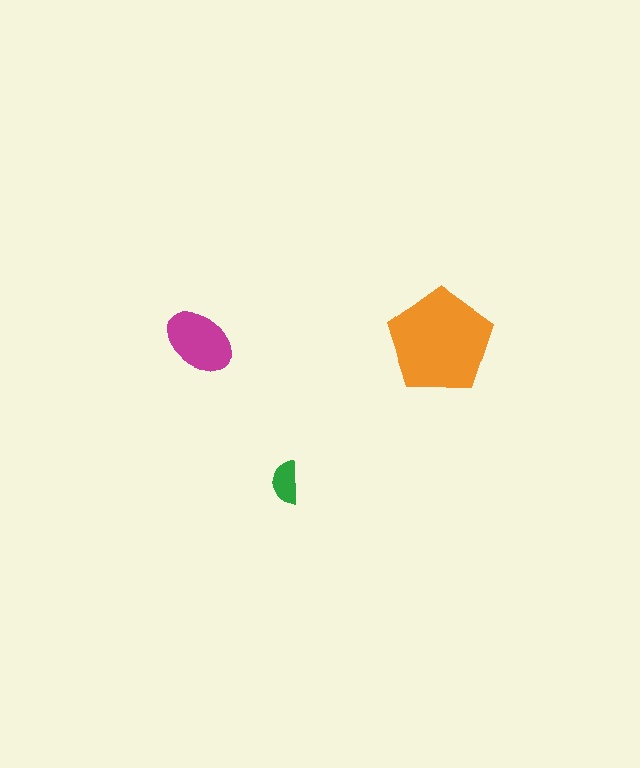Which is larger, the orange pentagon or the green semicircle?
The orange pentagon.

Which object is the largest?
The orange pentagon.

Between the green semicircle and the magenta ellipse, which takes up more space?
The magenta ellipse.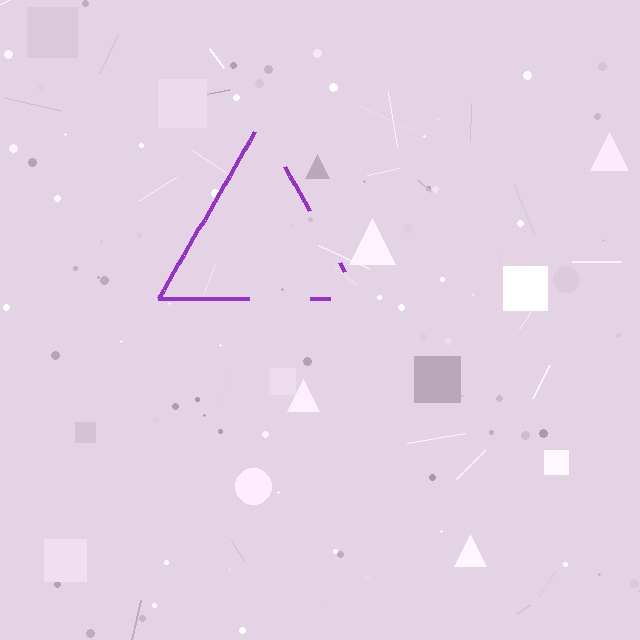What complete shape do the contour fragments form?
The contour fragments form a triangle.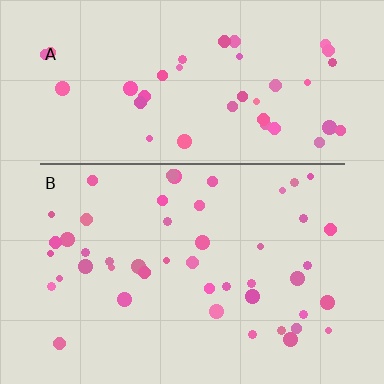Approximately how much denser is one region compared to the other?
Approximately 1.1× — region B over region A.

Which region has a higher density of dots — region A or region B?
B (the bottom).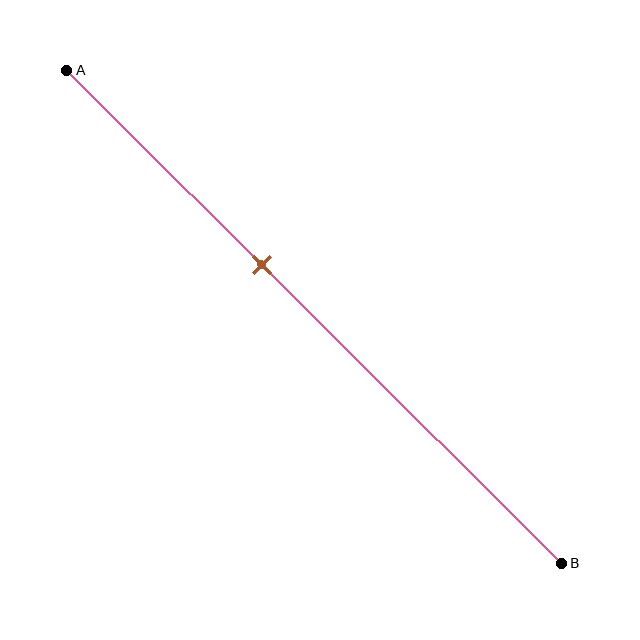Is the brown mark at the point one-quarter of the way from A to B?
No, the mark is at about 40% from A, not at the 25% one-quarter point.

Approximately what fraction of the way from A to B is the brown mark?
The brown mark is approximately 40% of the way from A to B.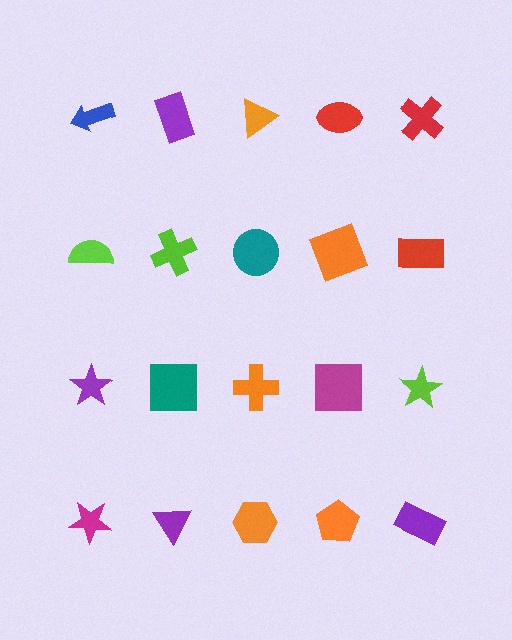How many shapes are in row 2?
5 shapes.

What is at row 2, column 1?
A lime semicircle.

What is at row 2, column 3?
A teal circle.